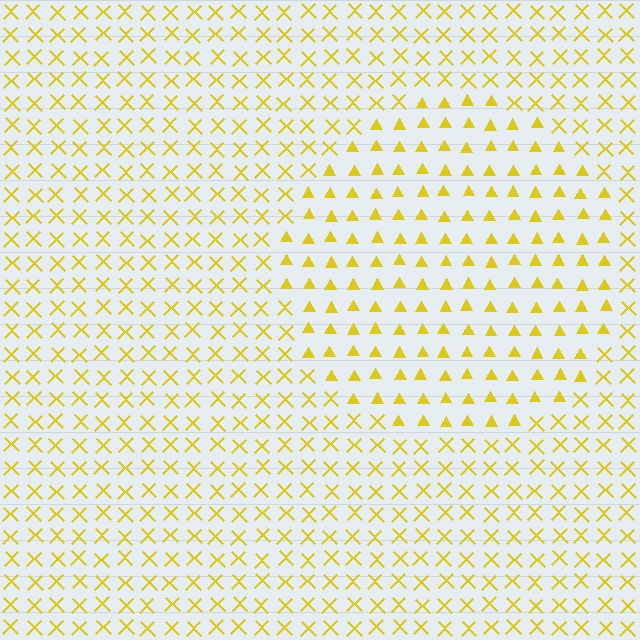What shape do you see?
I see a circle.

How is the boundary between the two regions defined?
The boundary is defined by a change in element shape: triangles inside vs. X marks outside. All elements share the same color and spacing.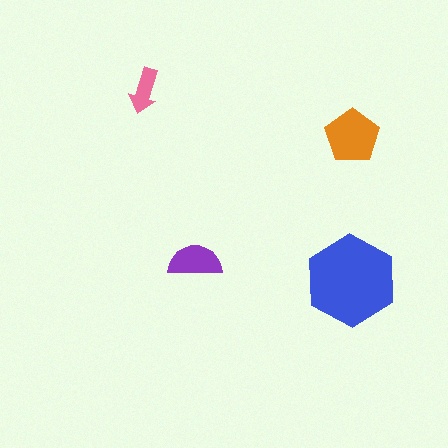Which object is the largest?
The blue hexagon.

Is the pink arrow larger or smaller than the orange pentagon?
Smaller.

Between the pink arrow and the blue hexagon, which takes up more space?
The blue hexagon.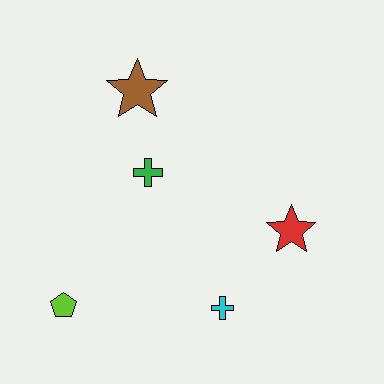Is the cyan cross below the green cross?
Yes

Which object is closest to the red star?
The cyan cross is closest to the red star.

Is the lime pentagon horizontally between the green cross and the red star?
No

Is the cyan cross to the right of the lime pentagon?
Yes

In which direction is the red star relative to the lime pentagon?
The red star is to the right of the lime pentagon.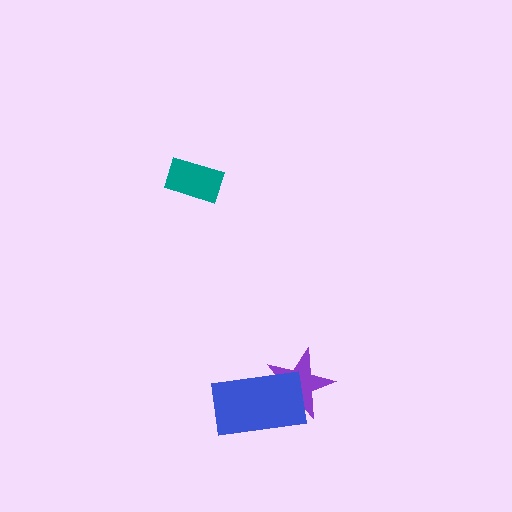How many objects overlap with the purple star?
1 object overlaps with the purple star.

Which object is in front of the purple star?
The blue rectangle is in front of the purple star.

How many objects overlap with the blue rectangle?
1 object overlaps with the blue rectangle.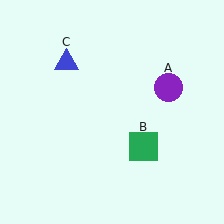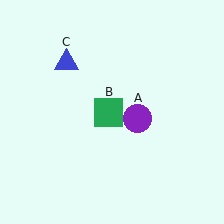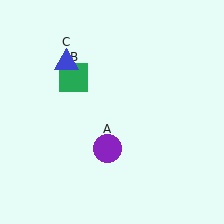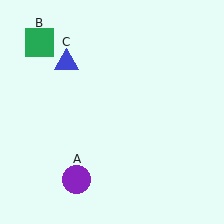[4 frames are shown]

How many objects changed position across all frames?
2 objects changed position: purple circle (object A), green square (object B).